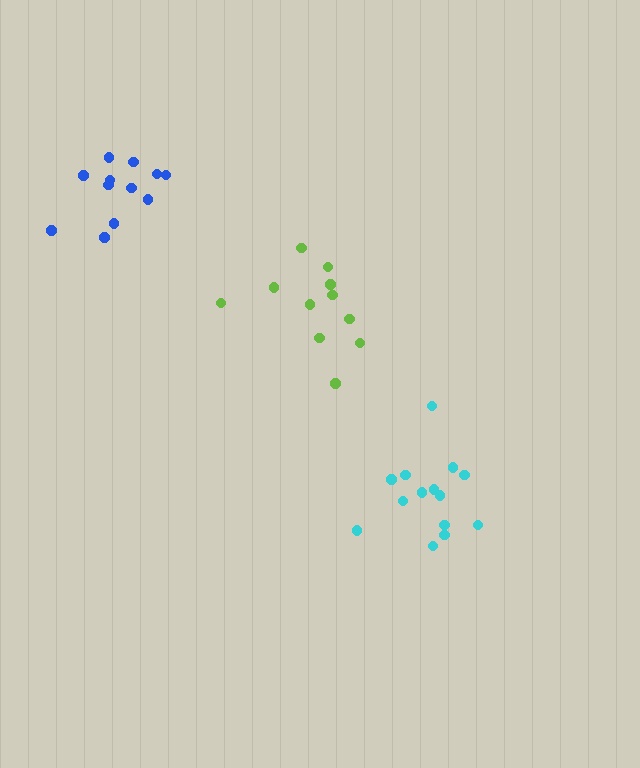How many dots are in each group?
Group 1: 12 dots, Group 2: 14 dots, Group 3: 11 dots (37 total).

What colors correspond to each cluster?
The clusters are colored: blue, cyan, lime.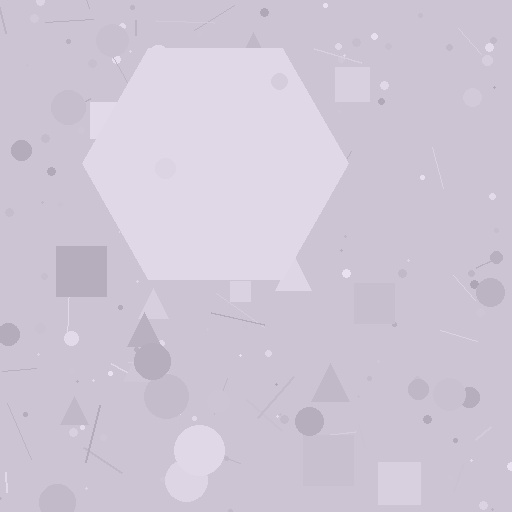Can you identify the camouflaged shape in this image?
The camouflaged shape is a hexagon.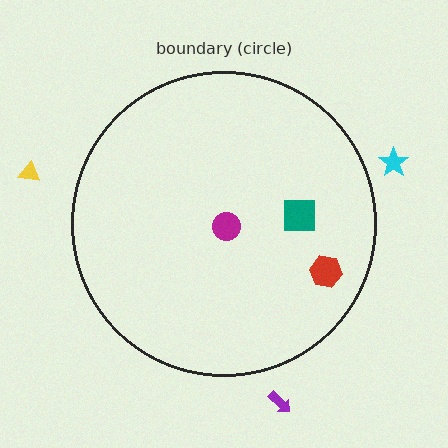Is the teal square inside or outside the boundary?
Inside.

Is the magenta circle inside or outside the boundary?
Inside.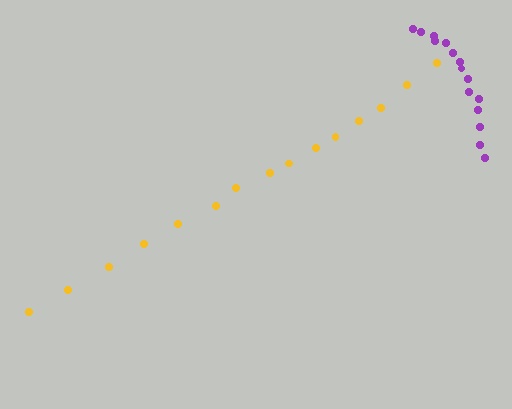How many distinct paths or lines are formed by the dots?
There are 2 distinct paths.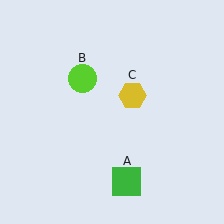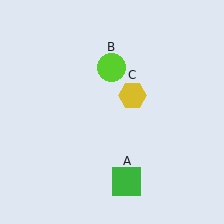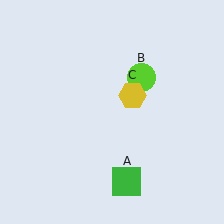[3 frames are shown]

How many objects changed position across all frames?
1 object changed position: lime circle (object B).